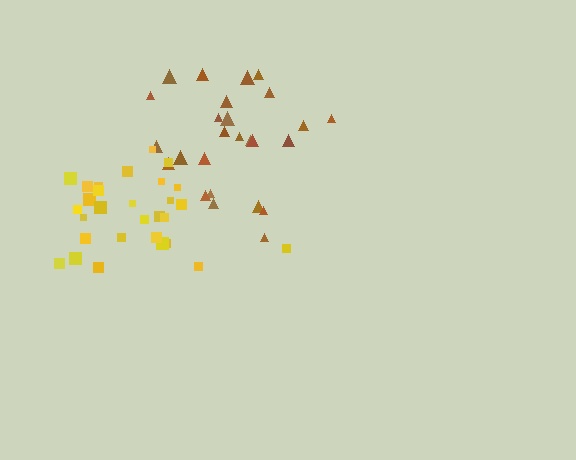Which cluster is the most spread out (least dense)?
Brown.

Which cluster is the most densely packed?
Yellow.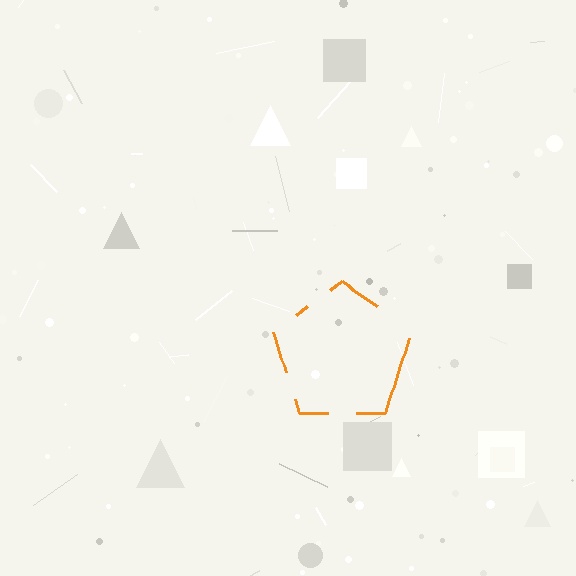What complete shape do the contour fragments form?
The contour fragments form a pentagon.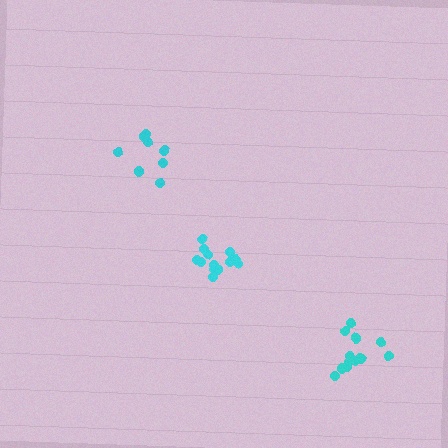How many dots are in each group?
Group 1: 13 dots, Group 2: 8 dots, Group 3: 13 dots (34 total).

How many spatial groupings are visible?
There are 3 spatial groupings.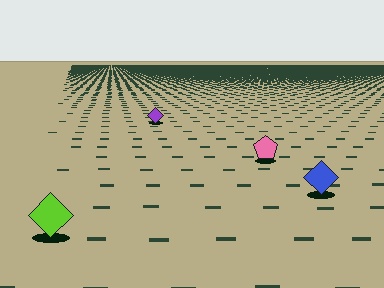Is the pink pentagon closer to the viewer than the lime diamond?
No. The lime diamond is closer — you can tell from the texture gradient: the ground texture is coarser near it.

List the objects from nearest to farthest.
From nearest to farthest: the lime diamond, the blue diamond, the pink pentagon, the purple diamond.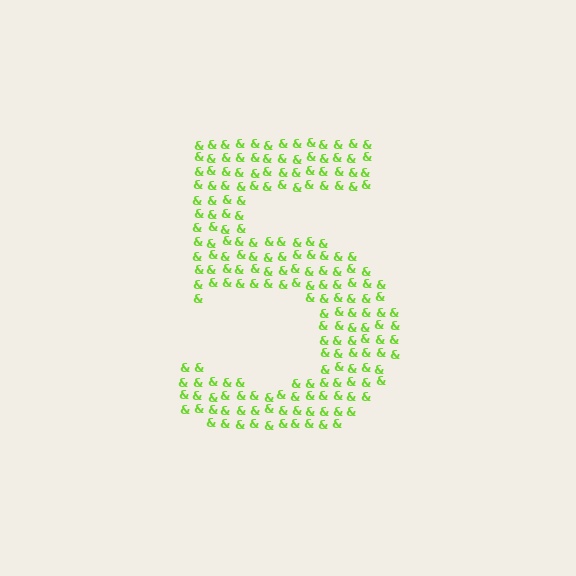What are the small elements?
The small elements are ampersands.